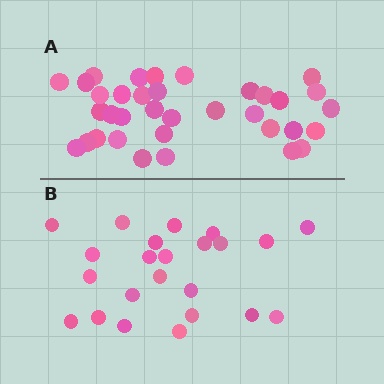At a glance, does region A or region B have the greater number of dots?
Region A (the top region) has more dots.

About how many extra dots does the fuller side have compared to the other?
Region A has roughly 12 or so more dots than region B.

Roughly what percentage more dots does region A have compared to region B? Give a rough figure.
About 50% more.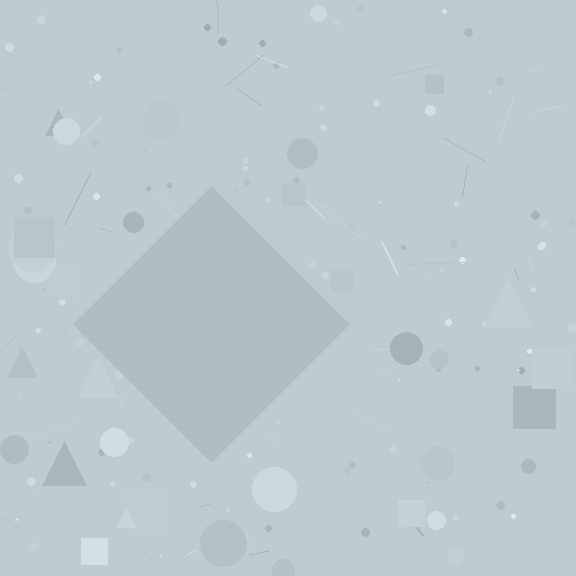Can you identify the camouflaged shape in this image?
The camouflaged shape is a diamond.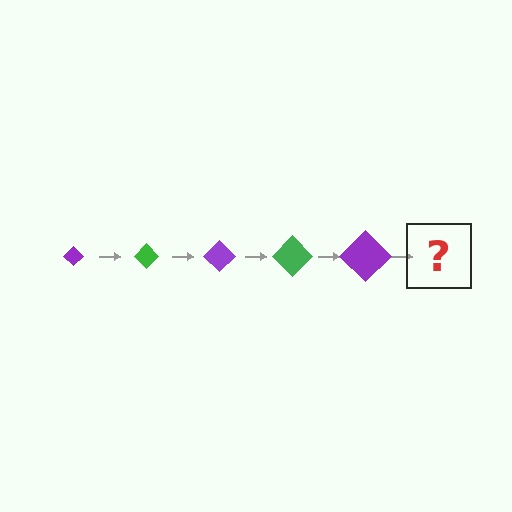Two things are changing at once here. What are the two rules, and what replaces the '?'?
The two rules are that the diamond grows larger each step and the color cycles through purple and green. The '?' should be a green diamond, larger than the previous one.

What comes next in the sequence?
The next element should be a green diamond, larger than the previous one.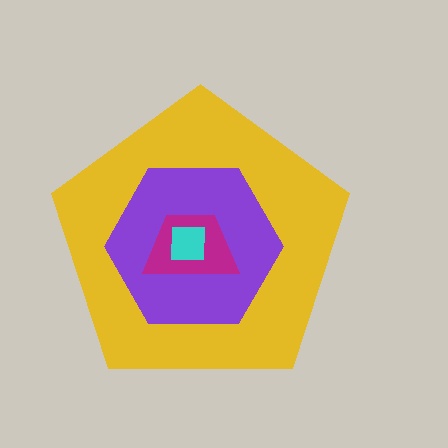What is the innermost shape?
The cyan square.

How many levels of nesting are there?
4.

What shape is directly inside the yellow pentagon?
The purple hexagon.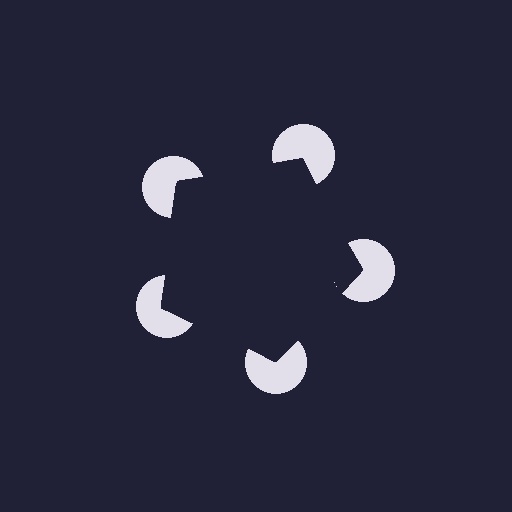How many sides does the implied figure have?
5 sides.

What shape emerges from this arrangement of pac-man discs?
An illusory pentagon — its edges are inferred from the aligned wedge cuts in the pac-man discs, not physically drawn.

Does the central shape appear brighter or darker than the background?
It typically appears slightly darker than the background, even though no actual brightness change is drawn.